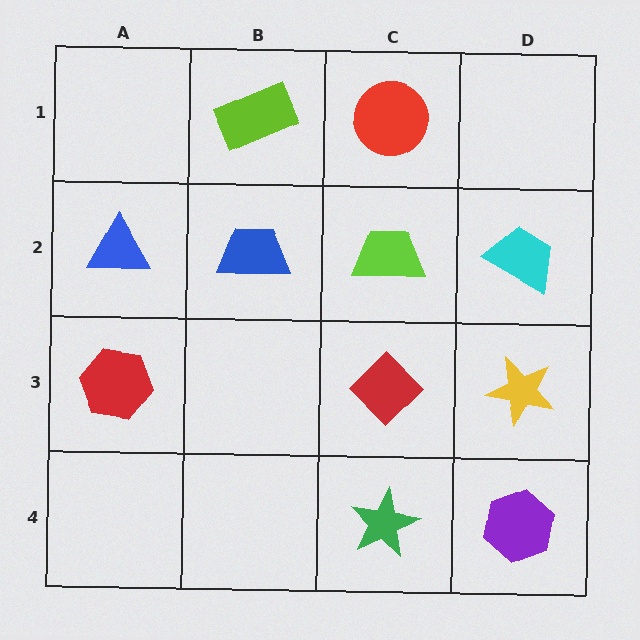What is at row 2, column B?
A blue trapezoid.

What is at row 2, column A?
A blue triangle.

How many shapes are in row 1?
2 shapes.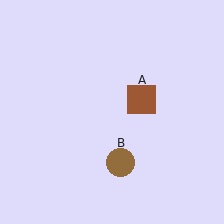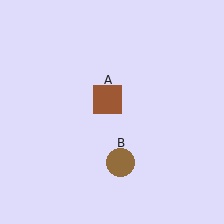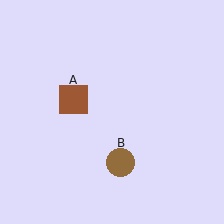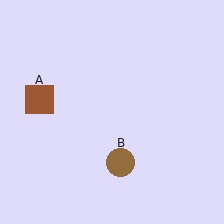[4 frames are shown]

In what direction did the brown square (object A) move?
The brown square (object A) moved left.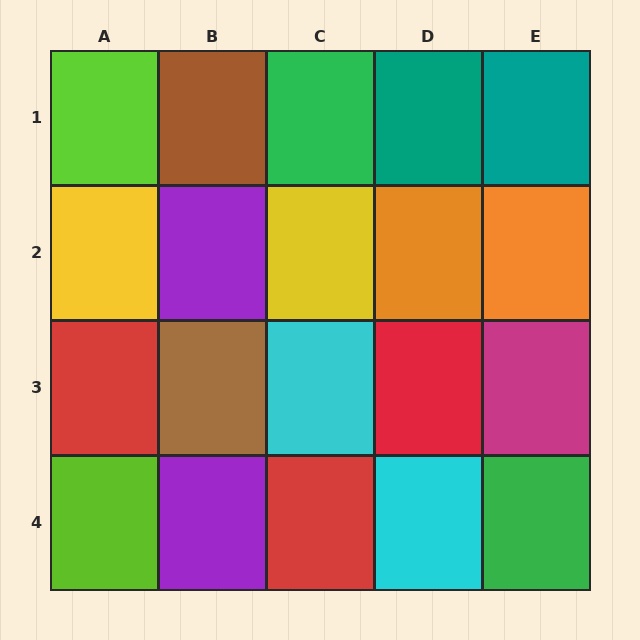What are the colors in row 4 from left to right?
Lime, purple, red, cyan, green.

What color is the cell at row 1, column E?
Teal.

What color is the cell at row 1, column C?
Green.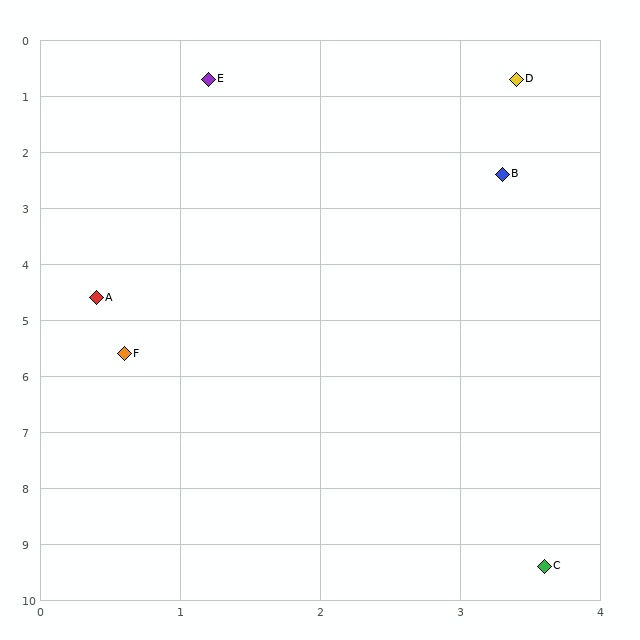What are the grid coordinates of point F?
Point F is at approximately (0.6, 5.6).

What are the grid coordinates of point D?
Point D is at approximately (3.4, 0.7).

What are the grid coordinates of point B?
Point B is at approximately (3.3, 2.4).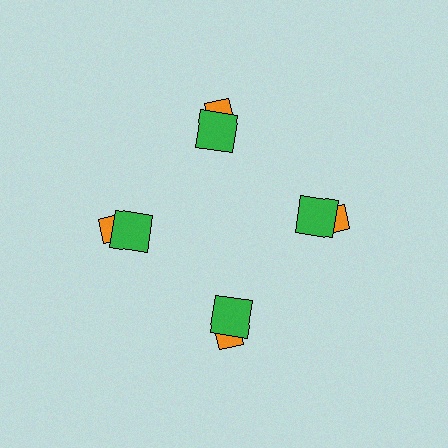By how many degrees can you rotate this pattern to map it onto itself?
The pattern maps onto itself every 90 degrees of rotation.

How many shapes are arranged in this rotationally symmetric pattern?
There are 8 shapes, arranged in 4 groups of 2.